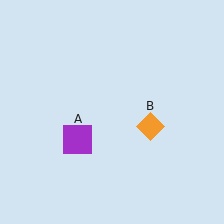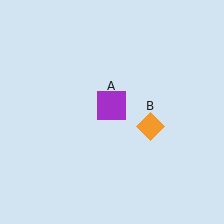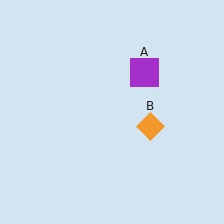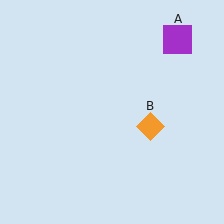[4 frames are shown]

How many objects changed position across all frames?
1 object changed position: purple square (object A).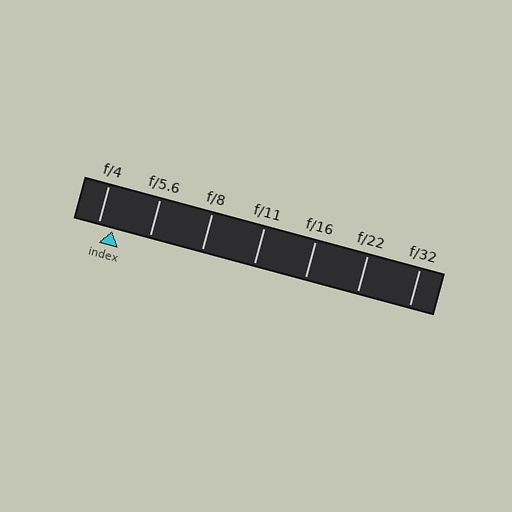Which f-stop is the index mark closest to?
The index mark is closest to f/4.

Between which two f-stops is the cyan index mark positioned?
The index mark is between f/4 and f/5.6.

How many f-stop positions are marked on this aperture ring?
There are 7 f-stop positions marked.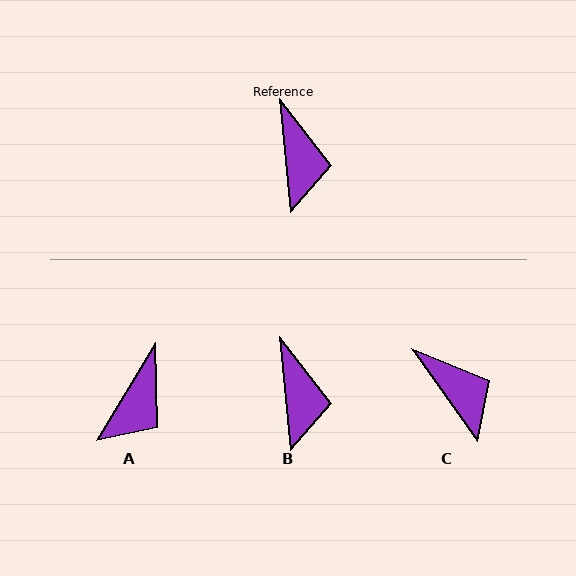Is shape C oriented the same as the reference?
No, it is off by about 29 degrees.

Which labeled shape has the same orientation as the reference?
B.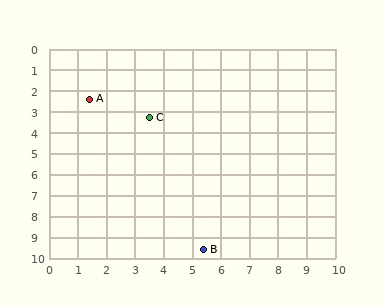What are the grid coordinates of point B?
Point B is at approximately (5.4, 9.6).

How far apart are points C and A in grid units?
Points C and A are about 2.3 grid units apart.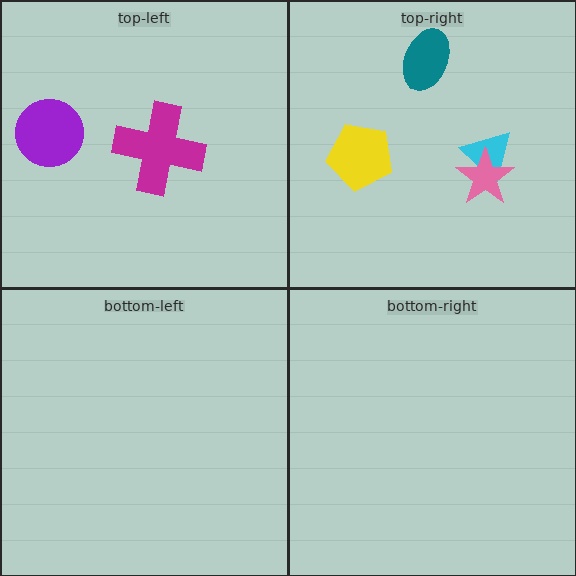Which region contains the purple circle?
The top-left region.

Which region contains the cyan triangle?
The top-right region.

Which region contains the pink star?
The top-right region.